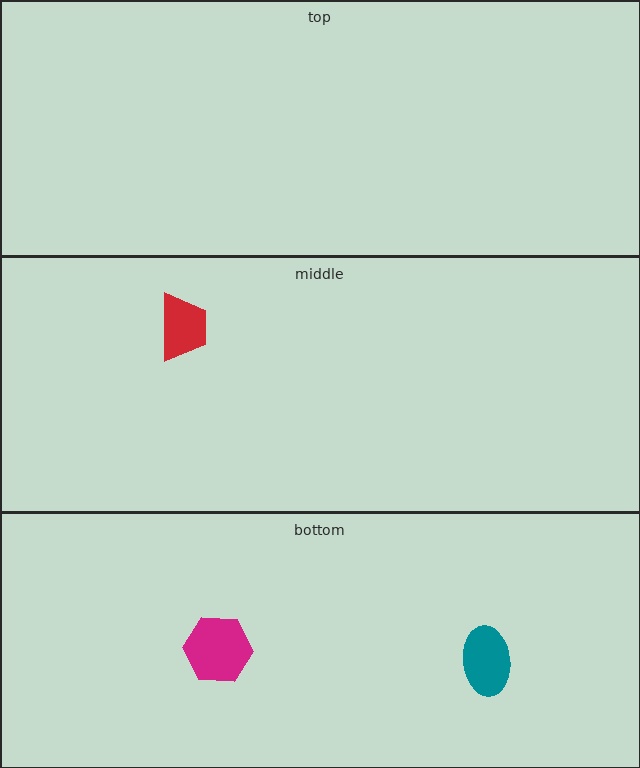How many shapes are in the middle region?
1.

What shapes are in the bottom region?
The magenta hexagon, the teal ellipse.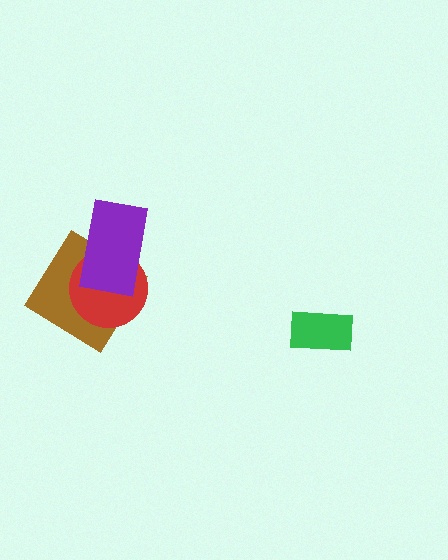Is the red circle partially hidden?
Yes, it is partially covered by another shape.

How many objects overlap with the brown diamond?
2 objects overlap with the brown diamond.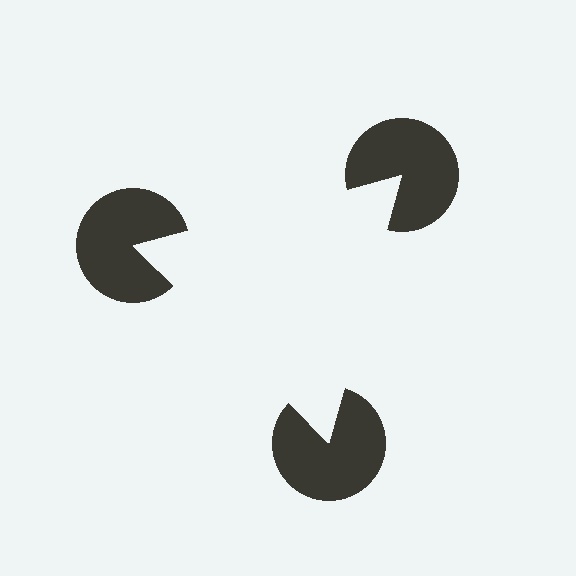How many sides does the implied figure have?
3 sides.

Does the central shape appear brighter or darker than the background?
It typically appears slightly brighter than the background, even though no actual brightness change is drawn.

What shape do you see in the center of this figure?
An illusory triangle — its edges are inferred from the aligned wedge cuts in the pac-man discs, not physically drawn.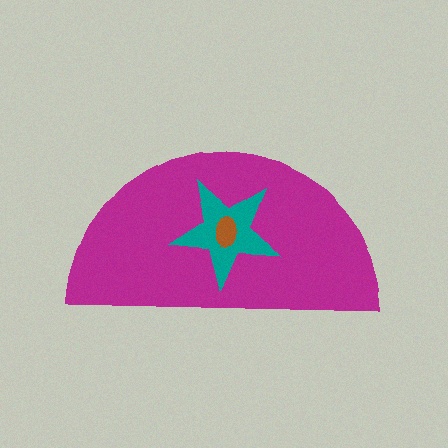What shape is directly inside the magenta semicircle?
The teal star.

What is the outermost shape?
The magenta semicircle.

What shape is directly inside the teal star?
The brown ellipse.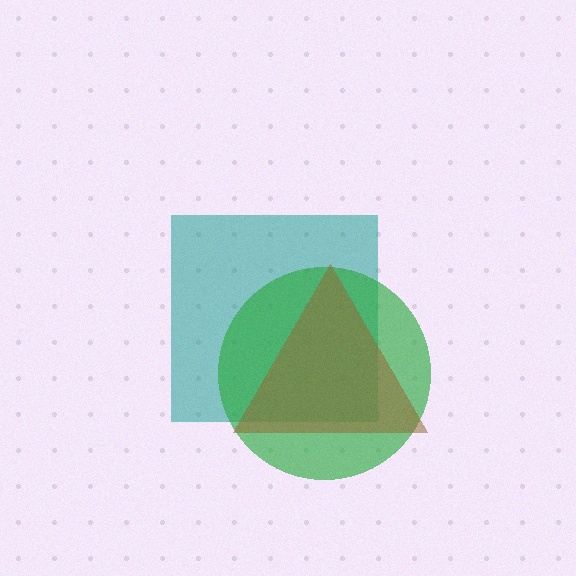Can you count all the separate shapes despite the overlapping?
Yes, there are 3 separate shapes.